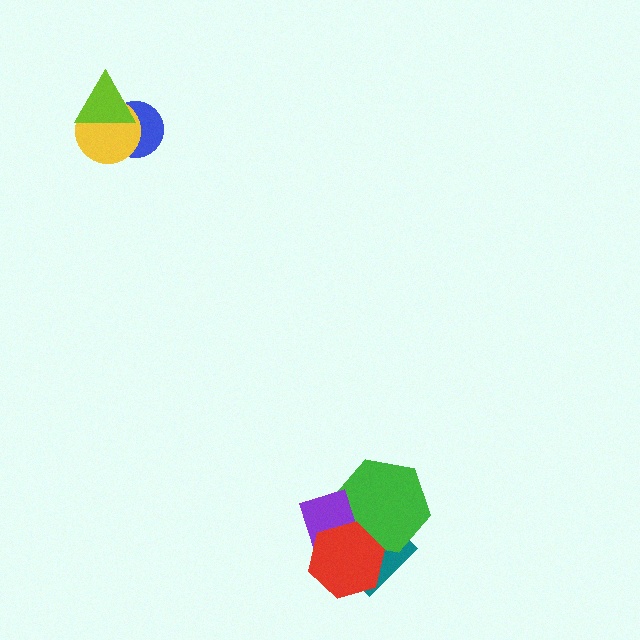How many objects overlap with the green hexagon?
3 objects overlap with the green hexagon.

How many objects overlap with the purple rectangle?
3 objects overlap with the purple rectangle.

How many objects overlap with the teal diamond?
3 objects overlap with the teal diamond.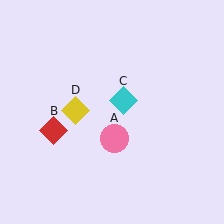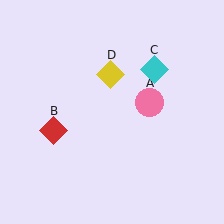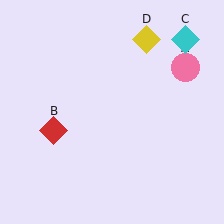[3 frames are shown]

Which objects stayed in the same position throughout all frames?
Red diamond (object B) remained stationary.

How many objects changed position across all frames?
3 objects changed position: pink circle (object A), cyan diamond (object C), yellow diamond (object D).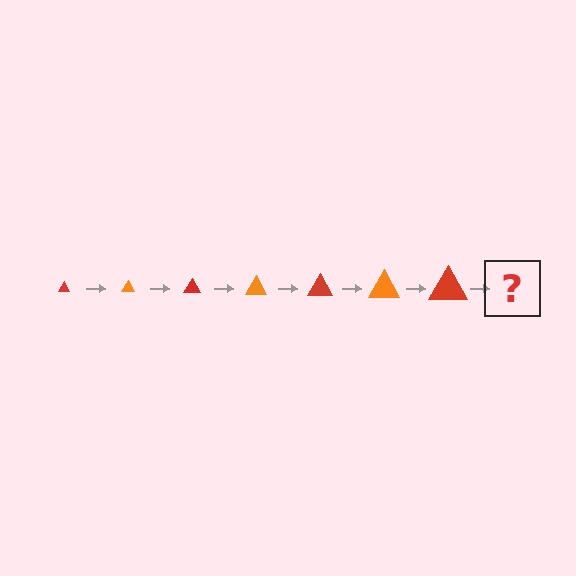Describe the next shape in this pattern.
It should be an orange triangle, larger than the previous one.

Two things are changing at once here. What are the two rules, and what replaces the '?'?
The two rules are that the triangle grows larger each step and the color cycles through red and orange. The '?' should be an orange triangle, larger than the previous one.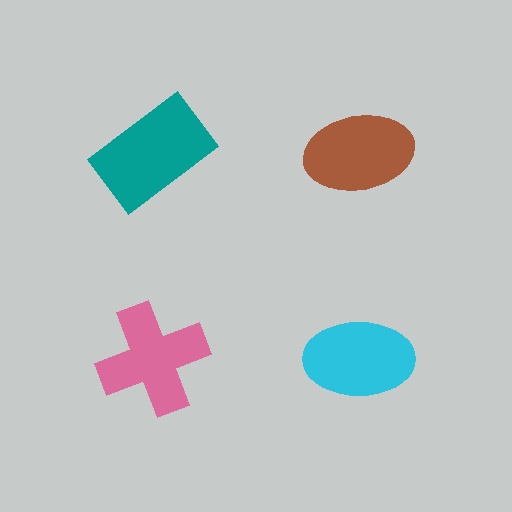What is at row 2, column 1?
A pink cross.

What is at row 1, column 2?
A brown ellipse.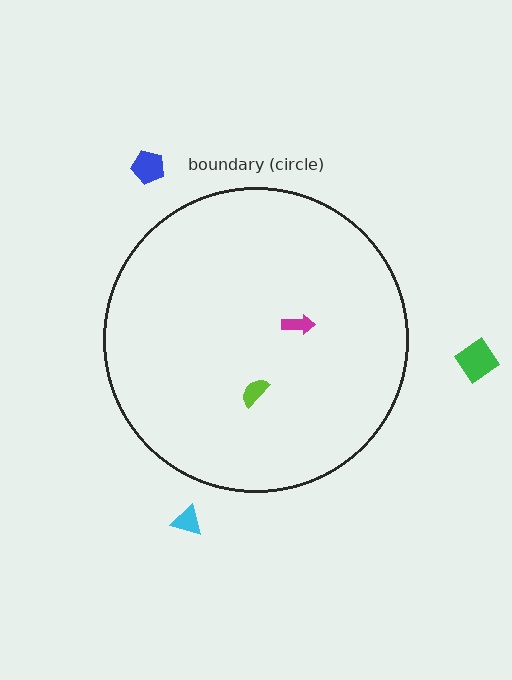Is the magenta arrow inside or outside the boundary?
Inside.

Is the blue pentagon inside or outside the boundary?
Outside.